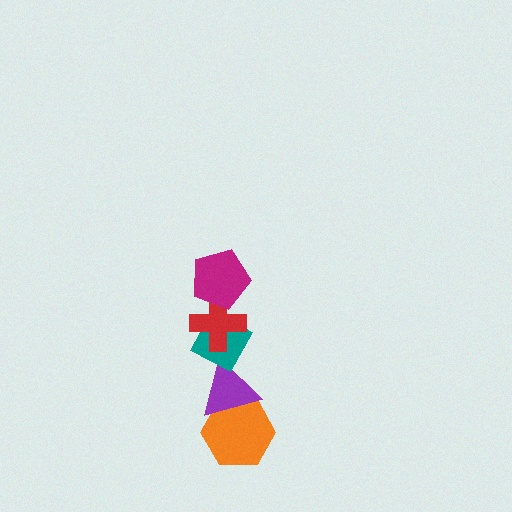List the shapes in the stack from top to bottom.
From top to bottom: the magenta pentagon, the red cross, the teal diamond, the purple triangle, the orange hexagon.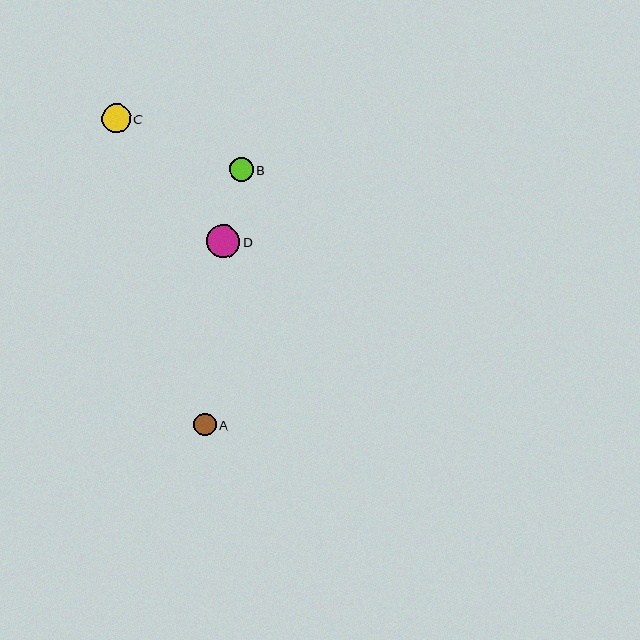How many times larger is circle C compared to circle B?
Circle C is approximately 1.2 times the size of circle B.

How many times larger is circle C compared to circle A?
Circle C is approximately 1.3 times the size of circle A.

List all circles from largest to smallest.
From largest to smallest: D, C, B, A.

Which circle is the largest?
Circle D is the largest with a size of approximately 33 pixels.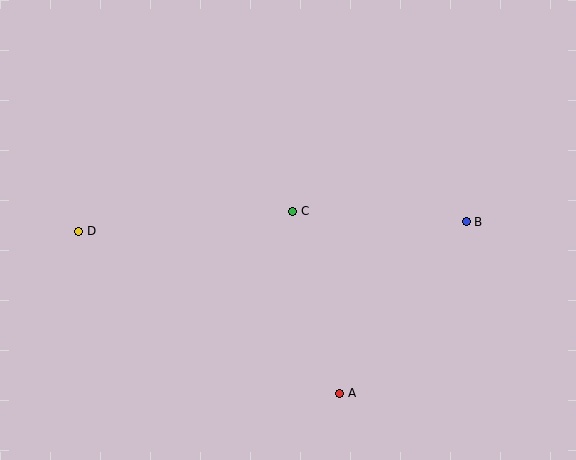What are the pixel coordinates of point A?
Point A is at (340, 393).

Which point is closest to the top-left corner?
Point D is closest to the top-left corner.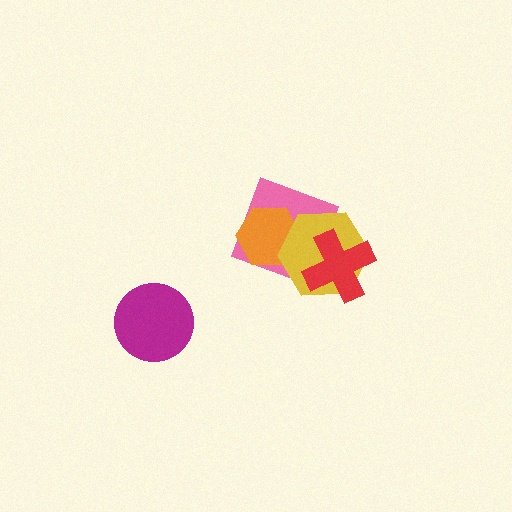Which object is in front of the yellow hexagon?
The red cross is in front of the yellow hexagon.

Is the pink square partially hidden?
Yes, it is partially covered by another shape.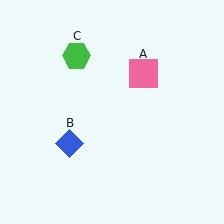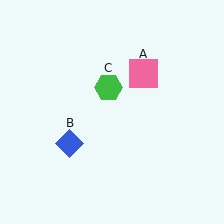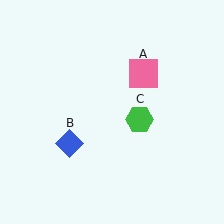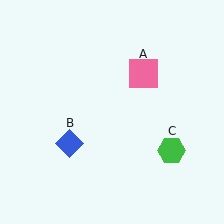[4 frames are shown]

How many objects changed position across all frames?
1 object changed position: green hexagon (object C).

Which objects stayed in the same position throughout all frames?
Pink square (object A) and blue diamond (object B) remained stationary.